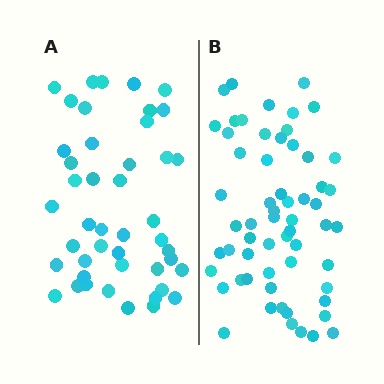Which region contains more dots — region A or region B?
Region B (the right region) has more dots.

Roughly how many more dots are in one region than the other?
Region B has approximately 15 more dots than region A.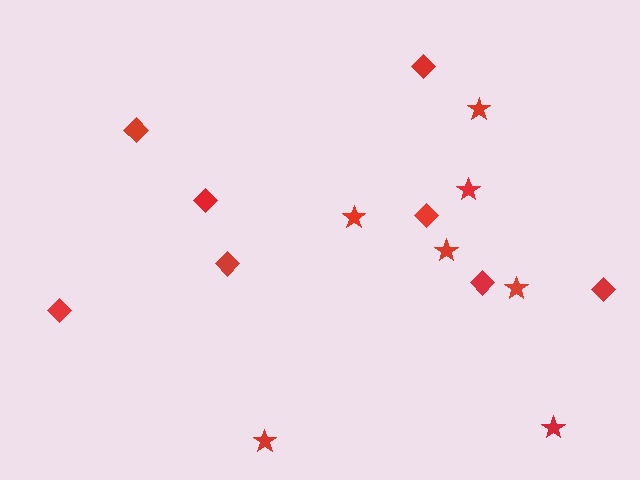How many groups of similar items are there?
There are 2 groups: one group of diamonds (8) and one group of stars (7).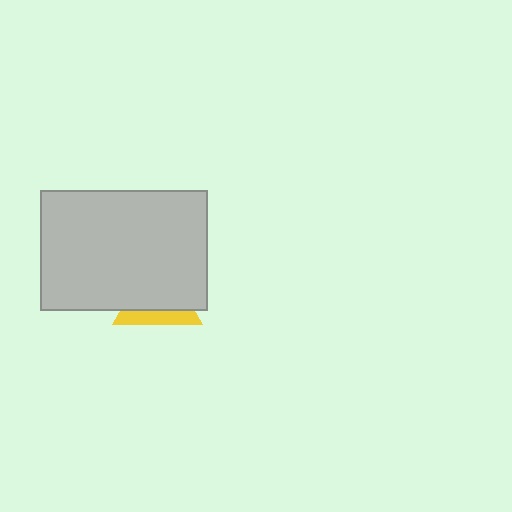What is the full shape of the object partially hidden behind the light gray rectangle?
The partially hidden object is a yellow triangle.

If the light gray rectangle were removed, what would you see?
You would see the complete yellow triangle.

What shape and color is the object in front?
The object in front is a light gray rectangle.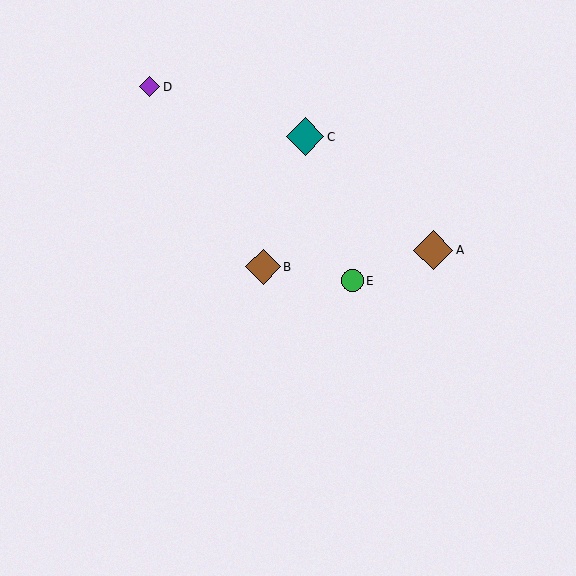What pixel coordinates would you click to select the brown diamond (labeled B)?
Click at (263, 267) to select the brown diamond B.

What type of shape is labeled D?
Shape D is a purple diamond.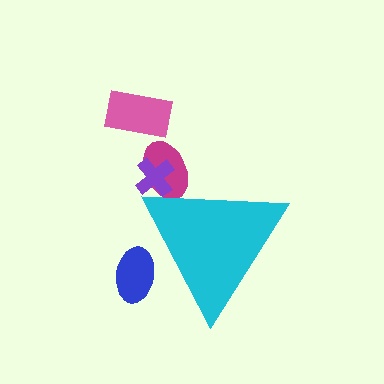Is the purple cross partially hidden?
Yes, the purple cross is partially hidden behind the cyan triangle.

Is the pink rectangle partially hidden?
No, the pink rectangle is fully visible.